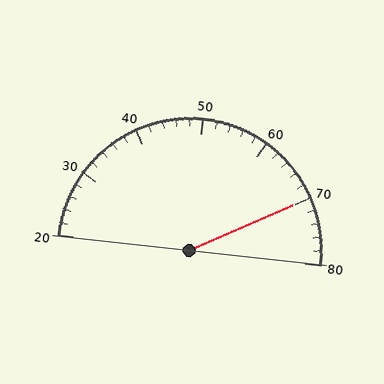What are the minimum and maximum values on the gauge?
The gauge ranges from 20 to 80.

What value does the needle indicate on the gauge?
The needle indicates approximately 70.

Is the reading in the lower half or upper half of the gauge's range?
The reading is in the upper half of the range (20 to 80).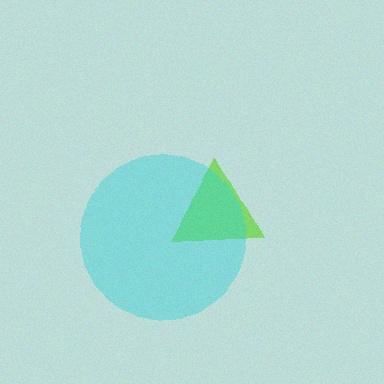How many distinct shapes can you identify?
There are 2 distinct shapes: a lime triangle, a cyan circle.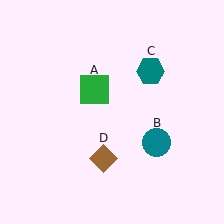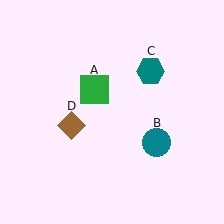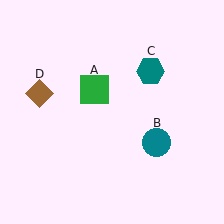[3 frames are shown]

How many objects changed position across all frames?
1 object changed position: brown diamond (object D).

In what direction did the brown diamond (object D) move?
The brown diamond (object D) moved up and to the left.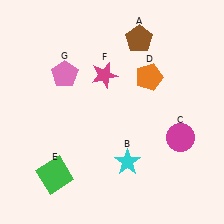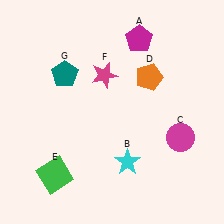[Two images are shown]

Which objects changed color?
A changed from brown to magenta. G changed from pink to teal.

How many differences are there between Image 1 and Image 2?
There are 2 differences between the two images.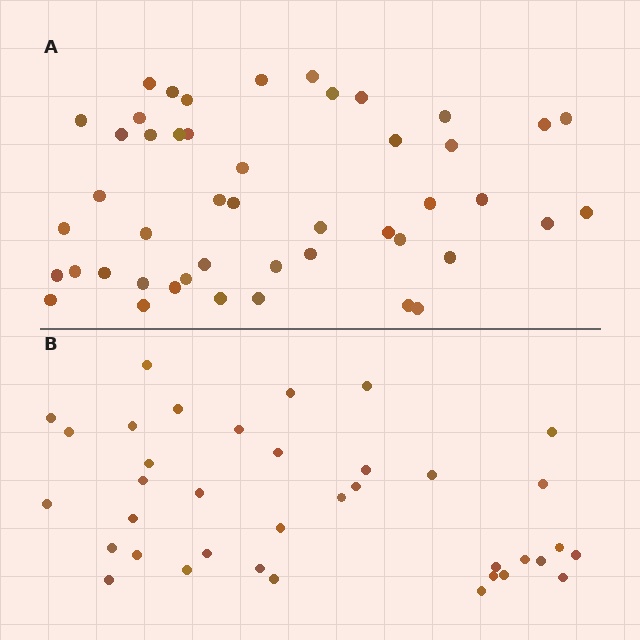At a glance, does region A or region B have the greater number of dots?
Region A (the top region) has more dots.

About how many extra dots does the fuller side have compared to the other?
Region A has roughly 10 or so more dots than region B.